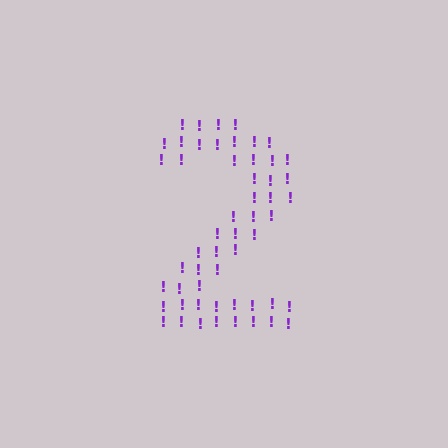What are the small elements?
The small elements are exclamation marks.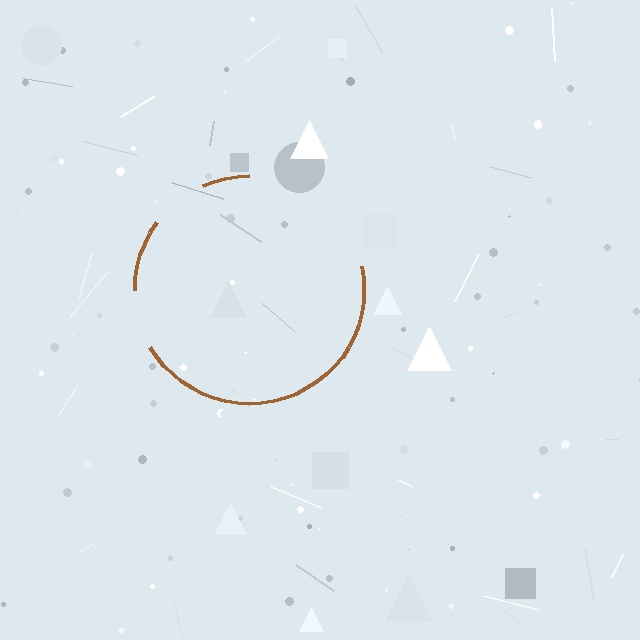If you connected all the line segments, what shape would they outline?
They would outline a circle.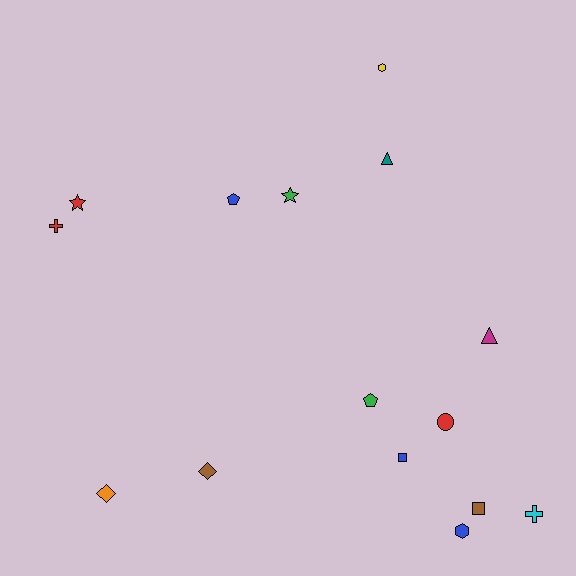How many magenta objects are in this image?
There is 1 magenta object.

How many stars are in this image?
There are 2 stars.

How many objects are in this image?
There are 15 objects.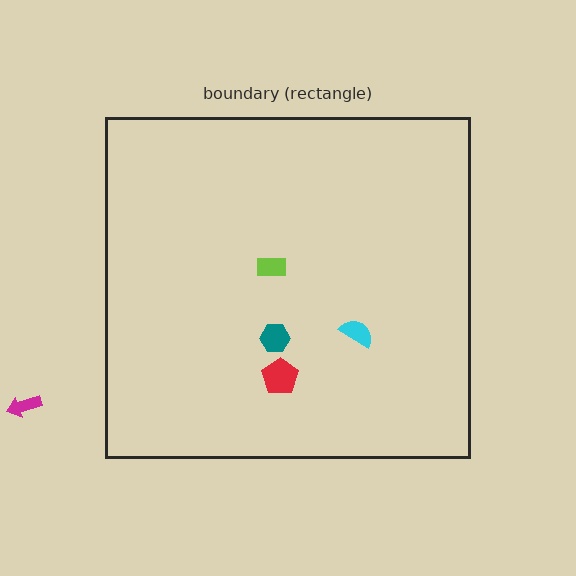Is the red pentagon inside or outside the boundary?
Inside.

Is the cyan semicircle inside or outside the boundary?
Inside.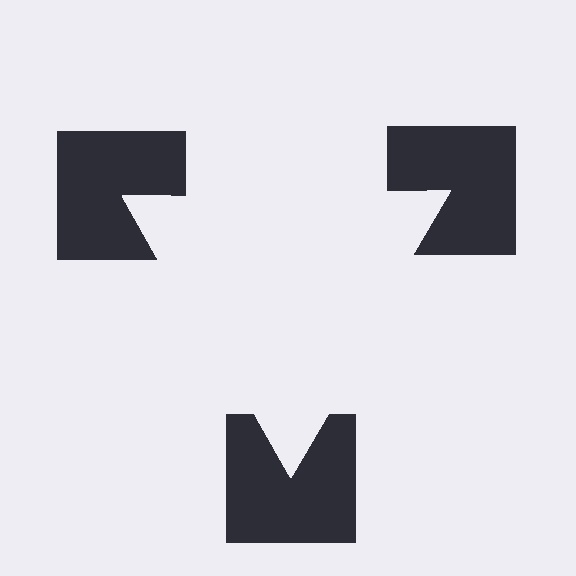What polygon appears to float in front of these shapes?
An illusory triangle — its edges are inferred from the aligned wedge cuts in the notched squares, not physically drawn.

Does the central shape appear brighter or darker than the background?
It typically appears slightly brighter than the background, even though no actual brightness change is drawn.